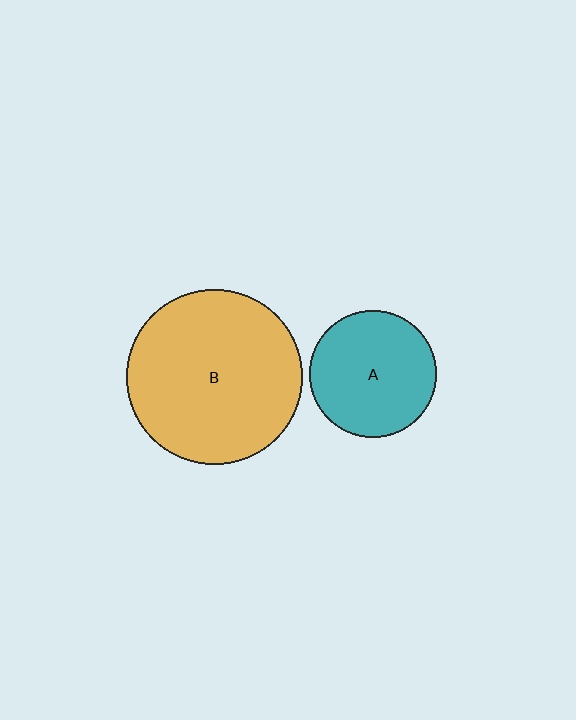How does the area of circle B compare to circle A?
Approximately 1.9 times.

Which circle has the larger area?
Circle B (orange).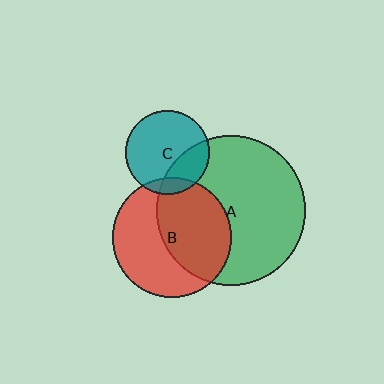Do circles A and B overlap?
Yes.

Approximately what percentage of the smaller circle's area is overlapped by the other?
Approximately 50%.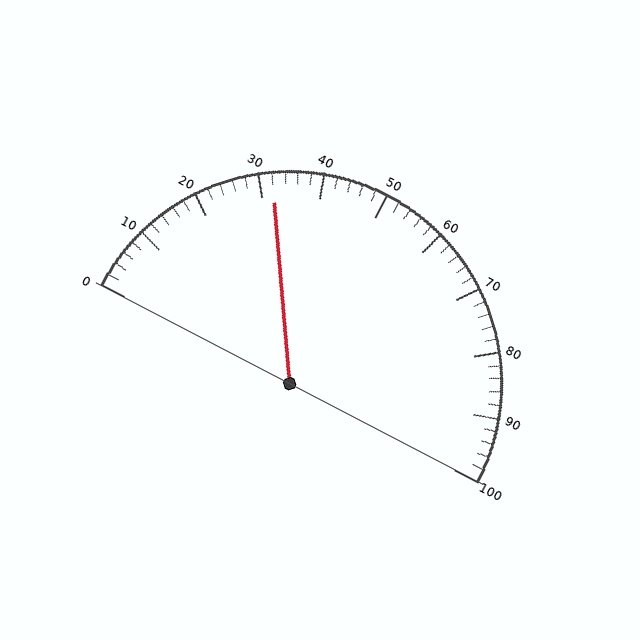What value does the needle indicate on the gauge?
The needle indicates approximately 32.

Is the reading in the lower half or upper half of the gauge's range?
The reading is in the lower half of the range (0 to 100).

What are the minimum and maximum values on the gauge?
The gauge ranges from 0 to 100.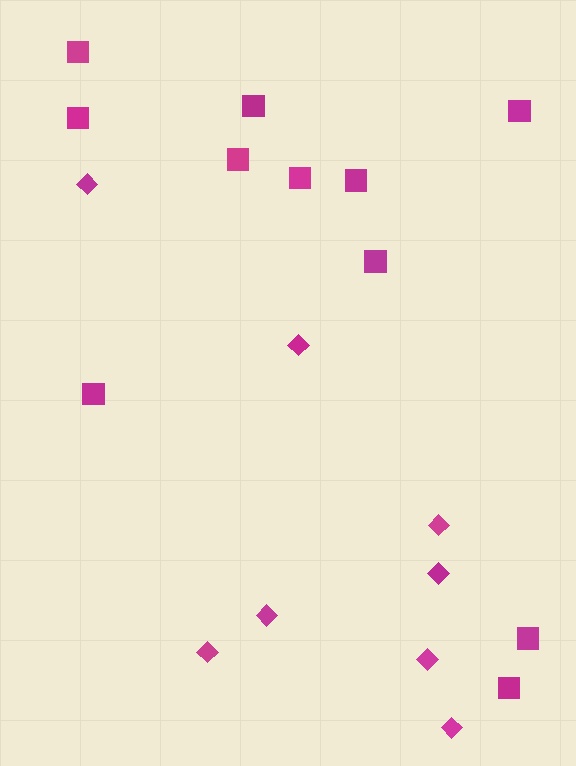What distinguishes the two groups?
There are 2 groups: one group of diamonds (8) and one group of squares (11).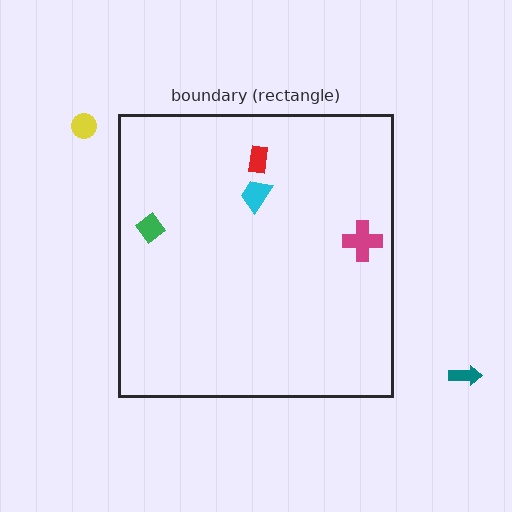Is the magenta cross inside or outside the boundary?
Inside.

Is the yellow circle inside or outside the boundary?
Outside.